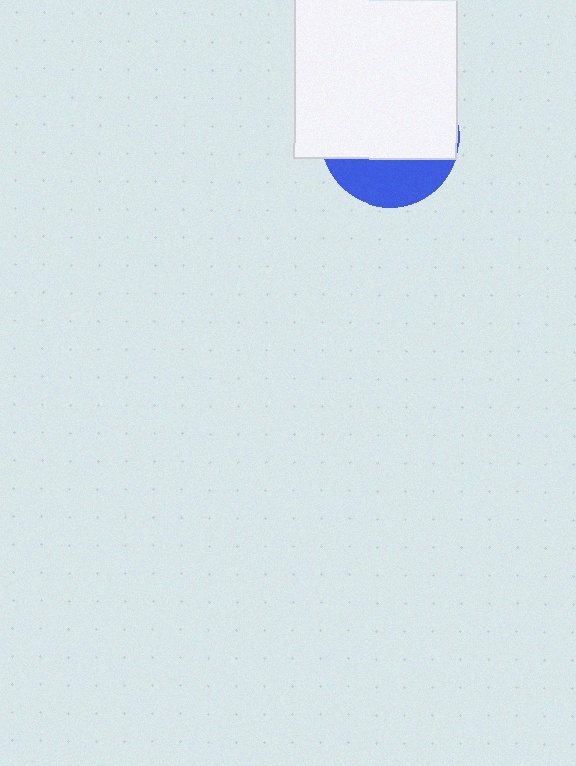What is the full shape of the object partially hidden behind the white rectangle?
The partially hidden object is a blue circle.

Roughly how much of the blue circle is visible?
A small part of it is visible (roughly 31%).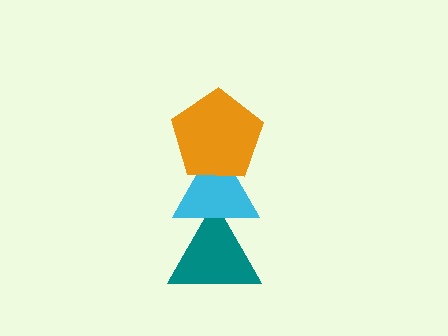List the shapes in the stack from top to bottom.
From top to bottom: the orange pentagon, the cyan triangle, the teal triangle.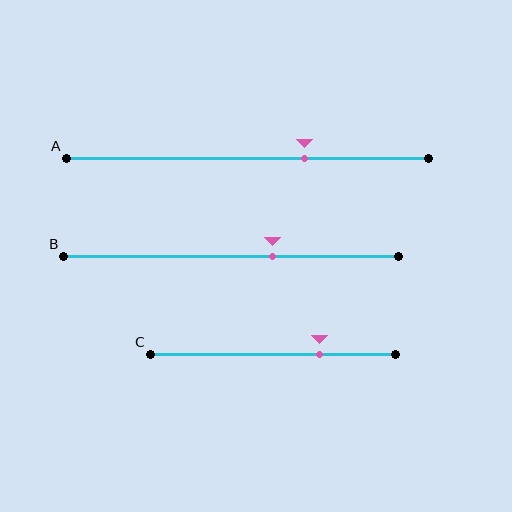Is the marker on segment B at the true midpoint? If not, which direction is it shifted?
No, the marker on segment B is shifted to the right by about 12% of the segment length.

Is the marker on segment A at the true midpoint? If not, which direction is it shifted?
No, the marker on segment A is shifted to the right by about 16% of the segment length.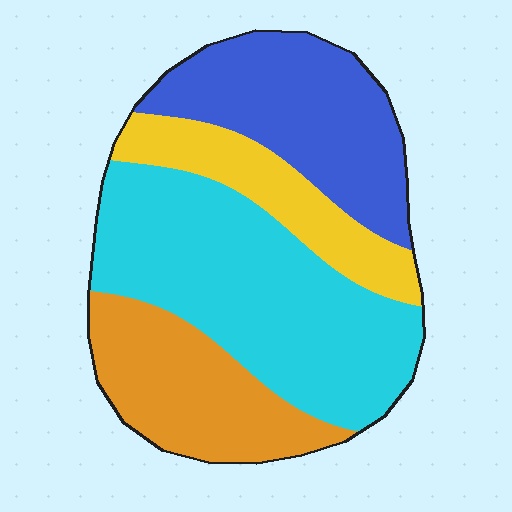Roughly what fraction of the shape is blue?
Blue takes up about one quarter (1/4) of the shape.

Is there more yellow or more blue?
Blue.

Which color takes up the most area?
Cyan, at roughly 40%.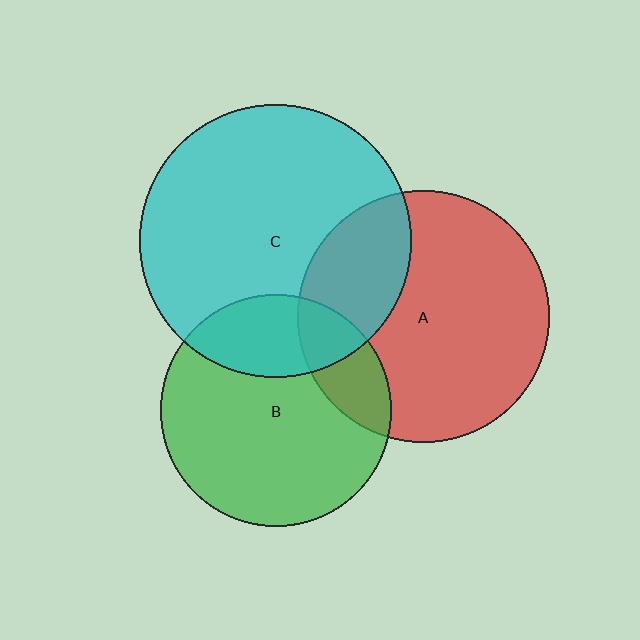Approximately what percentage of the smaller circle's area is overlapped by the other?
Approximately 20%.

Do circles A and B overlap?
Yes.